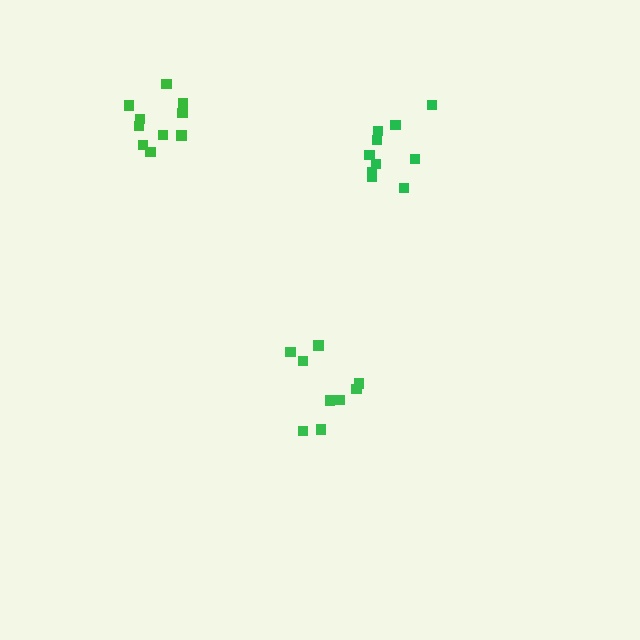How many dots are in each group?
Group 1: 10 dots, Group 2: 10 dots, Group 3: 9 dots (29 total).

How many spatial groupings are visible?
There are 3 spatial groupings.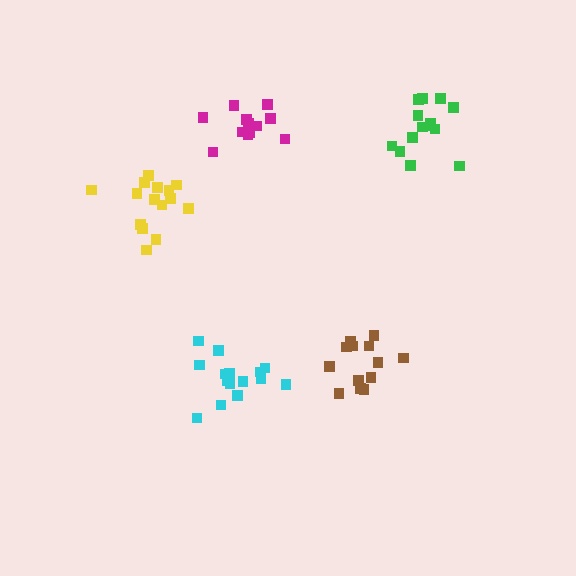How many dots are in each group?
Group 1: 13 dots, Group 2: 14 dots, Group 3: 15 dots, Group 4: 13 dots, Group 5: 15 dots (70 total).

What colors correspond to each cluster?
The clusters are colored: brown, green, cyan, magenta, yellow.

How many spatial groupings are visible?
There are 5 spatial groupings.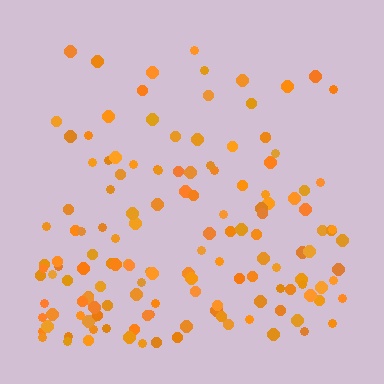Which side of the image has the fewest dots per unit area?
The top.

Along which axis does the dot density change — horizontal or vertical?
Vertical.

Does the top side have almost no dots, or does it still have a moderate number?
Still a moderate number, just noticeably fewer than the bottom.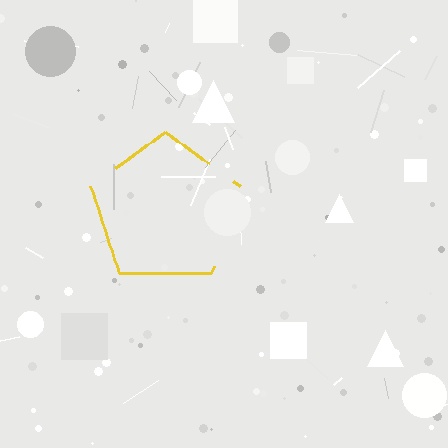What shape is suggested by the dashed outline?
The dashed outline suggests a pentagon.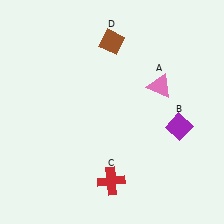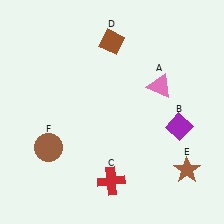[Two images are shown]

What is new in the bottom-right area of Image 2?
A brown star (E) was added in the bottom-right area of Image 2.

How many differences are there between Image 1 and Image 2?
There are 2 differences between the two images.